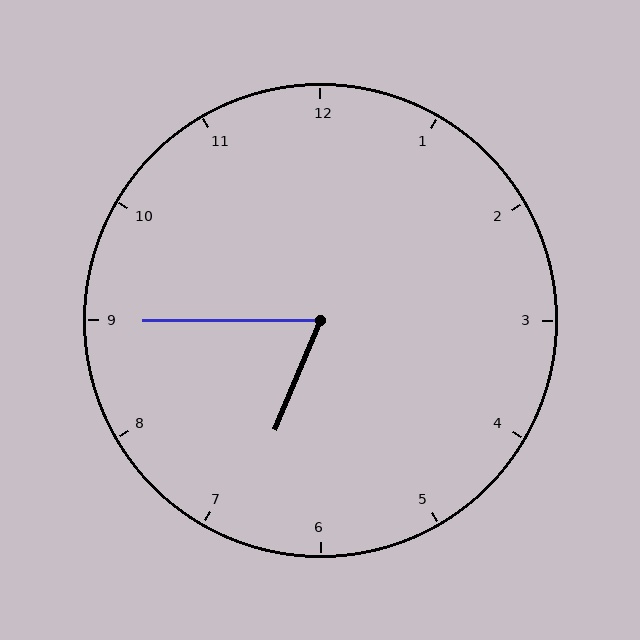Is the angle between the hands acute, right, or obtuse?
It is acute.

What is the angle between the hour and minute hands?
Approximately 68 degrees.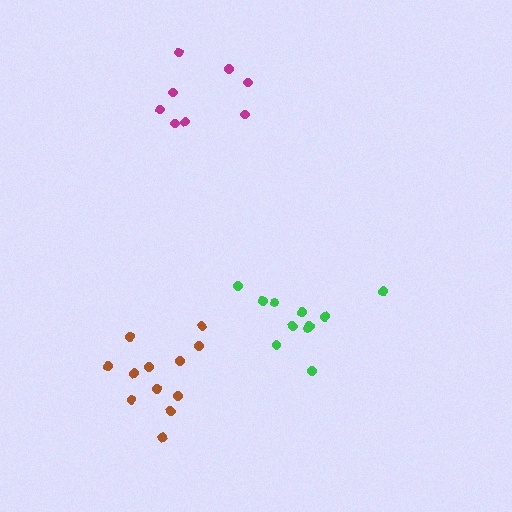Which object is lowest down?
The brown cluster is bottommost.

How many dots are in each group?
Group 1: 11 dots, Group 2: 8 dots, Group 3: 12 dots (31 total).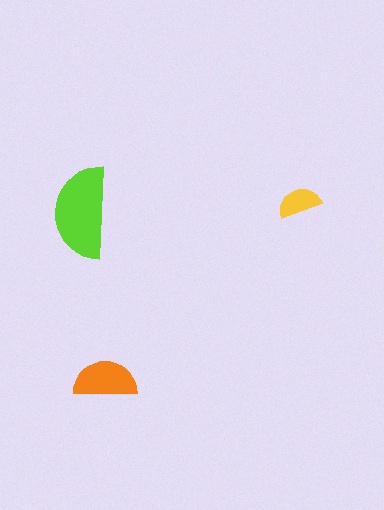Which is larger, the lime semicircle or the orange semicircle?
The lime one.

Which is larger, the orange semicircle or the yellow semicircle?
The orange one.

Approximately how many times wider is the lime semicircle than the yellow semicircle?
About 2 times wider.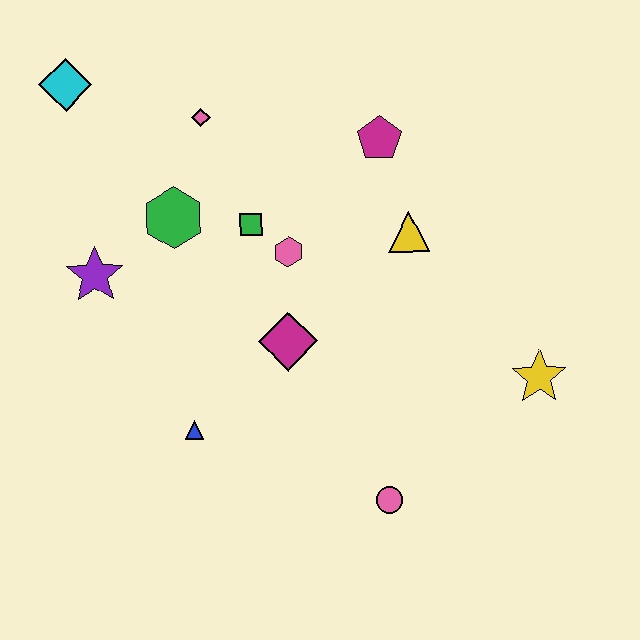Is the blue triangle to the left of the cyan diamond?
No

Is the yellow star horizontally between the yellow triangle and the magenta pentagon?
No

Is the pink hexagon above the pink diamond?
No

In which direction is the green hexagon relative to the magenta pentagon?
The green hexagon is to the left of the magenta pentagon.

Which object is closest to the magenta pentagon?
The yellow triangle is closest to the magenta pentagon.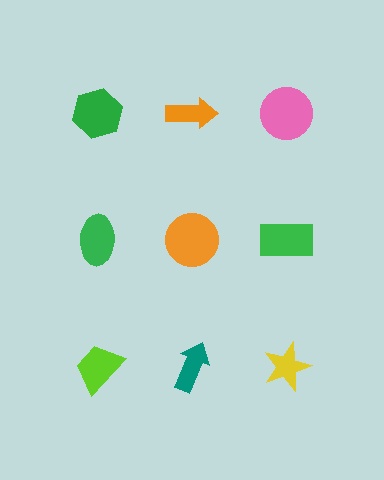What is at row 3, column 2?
A teal arrow.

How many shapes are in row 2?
3 shapes.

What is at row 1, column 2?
An orange arrow.